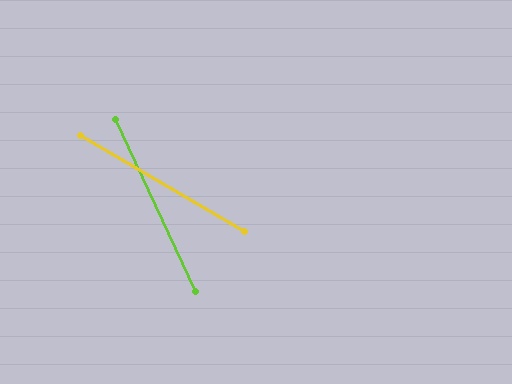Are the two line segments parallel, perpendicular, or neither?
Neither parallel nor perpendicular — they differ by about 35°.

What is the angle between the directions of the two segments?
Approximately 35 degrees.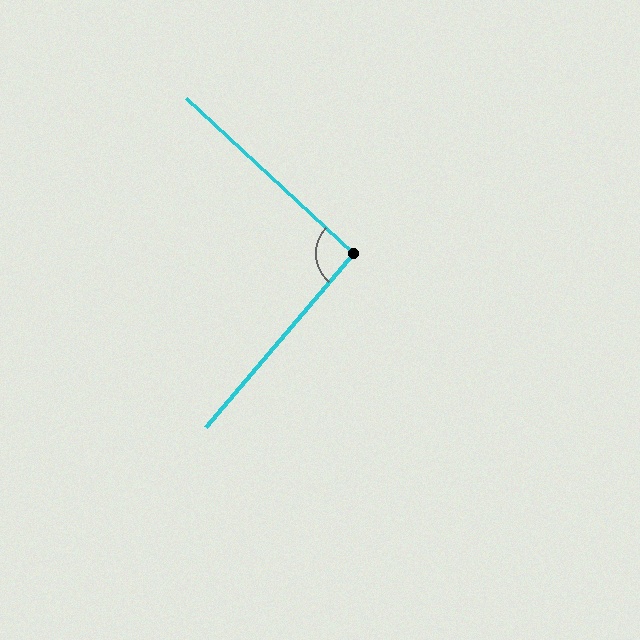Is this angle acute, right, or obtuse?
It is approximately a right angle.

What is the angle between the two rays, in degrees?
Approximately 93 degrees.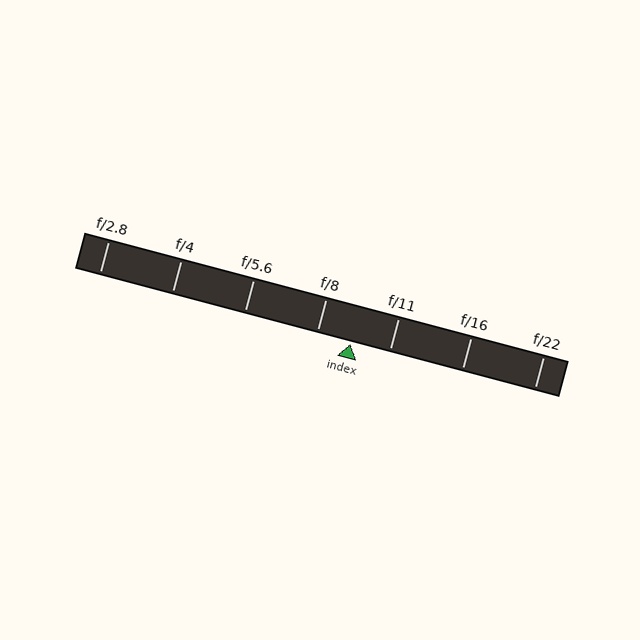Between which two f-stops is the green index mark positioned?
The index mark is between f/8 and f/11.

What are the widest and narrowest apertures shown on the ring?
The widest aperture shown is f/2.8 and the narrowest is f/22.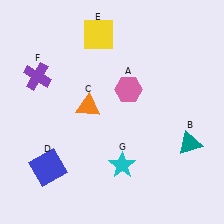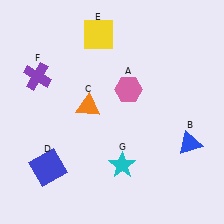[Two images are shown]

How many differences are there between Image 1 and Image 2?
There is 1 difference between the two images.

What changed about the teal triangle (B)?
In Image 1, B is teal. In Image 2, it changed to blue.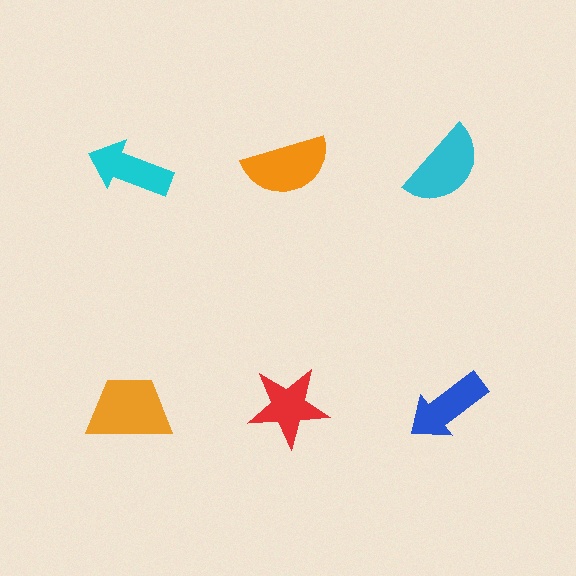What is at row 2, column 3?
A blue arrow.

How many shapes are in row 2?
3 shapes.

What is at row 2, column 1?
An orange trapezoid.